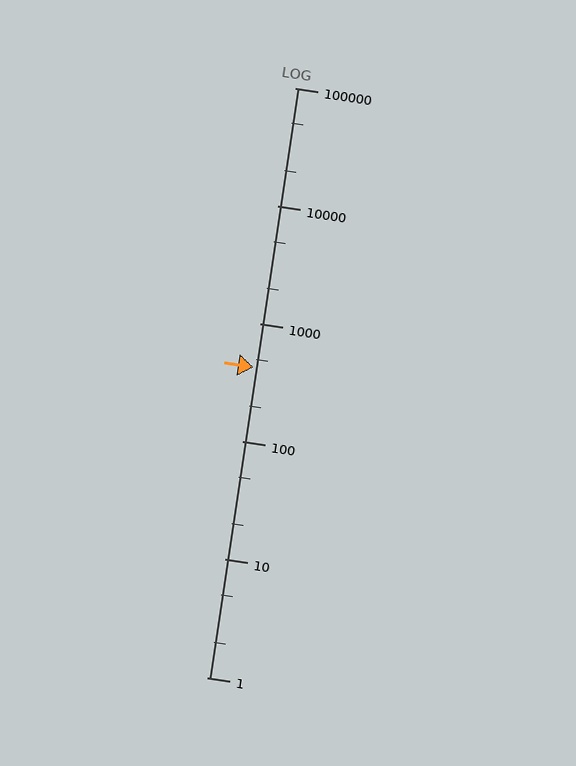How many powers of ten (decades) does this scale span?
The scale spans 5 decades, from 1 to 100000.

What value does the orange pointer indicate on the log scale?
The pointer indicates approximately 430.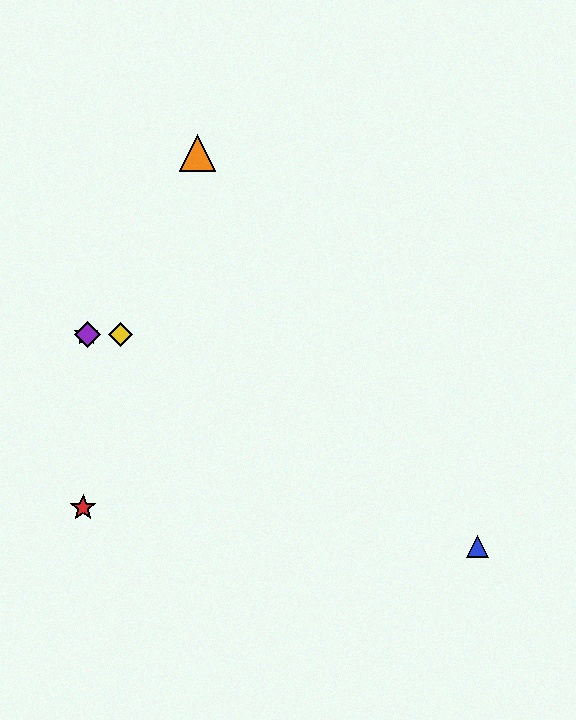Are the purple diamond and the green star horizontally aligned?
Yes, both are at y≈334.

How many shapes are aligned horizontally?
3 shapes (the green star, the yellow diamond, the purple diamond) are aligned horizontally.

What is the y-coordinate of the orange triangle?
The orange triangle is at y≈153.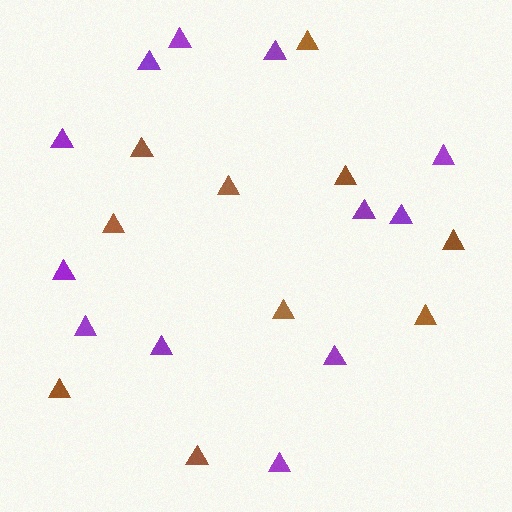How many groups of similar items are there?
There are 2 groups: one group of brown triangles (10) and one group of purple triangles (12).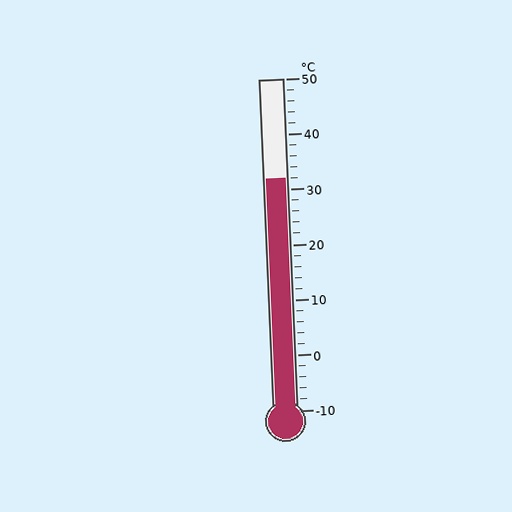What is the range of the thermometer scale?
The thermometer scale ranges from -10°C to 50°C.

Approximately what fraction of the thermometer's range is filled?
The thermometer is filled to approximately 70% of its range.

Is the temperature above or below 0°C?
The temperature is above 0°C.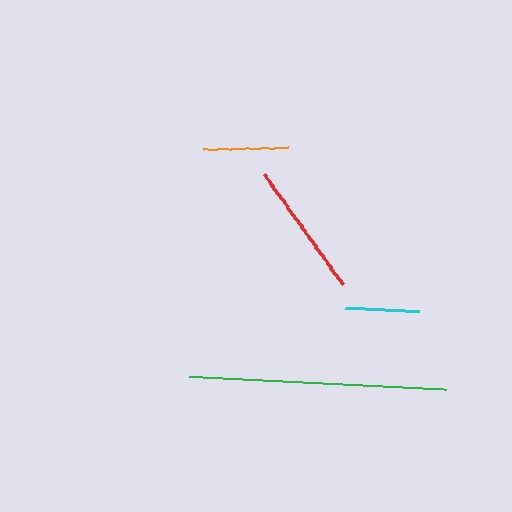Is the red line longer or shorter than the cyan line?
The red line is longer than the cyan line.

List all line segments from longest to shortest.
From longest to shortest: green, red, orange, cyan.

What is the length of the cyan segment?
The cyan segment is approximately 74 pixels long.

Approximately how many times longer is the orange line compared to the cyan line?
The orange line is approximately 1.2 times the length of the cyan line.